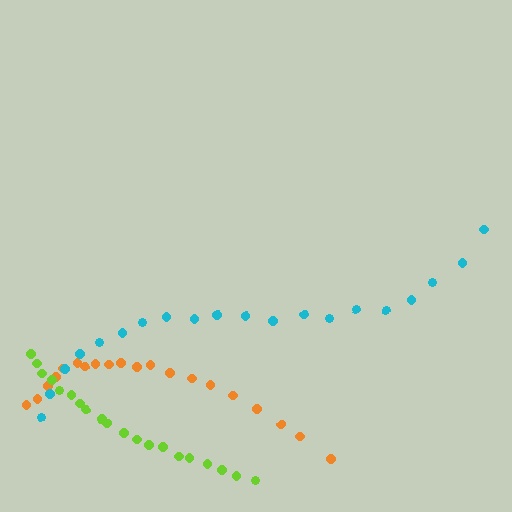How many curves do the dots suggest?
There are 3 distinct paths.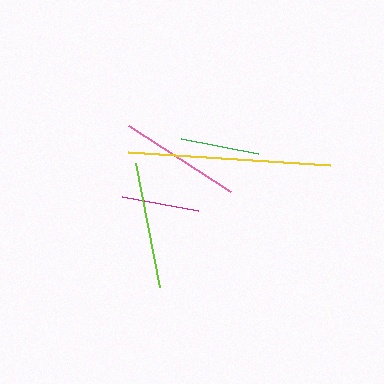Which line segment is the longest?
The yellow line is the longest at approximately 202 pixels.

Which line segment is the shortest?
The magenta line is the shortest at approximately 77 pixels.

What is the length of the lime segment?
The lime segment is approximately 127 pixels long.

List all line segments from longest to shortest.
From longest to shortest: yellow, lime, pink, green, magenta.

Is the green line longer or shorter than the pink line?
The pink line is longer than the green line.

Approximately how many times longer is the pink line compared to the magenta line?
The pink line is approximately 1.6 times the length of the magenta line.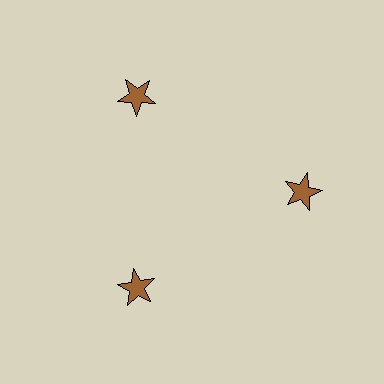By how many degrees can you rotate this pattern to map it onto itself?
The pattern maps onto itself every 120 degrees of rotation.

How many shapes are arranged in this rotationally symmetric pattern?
There are 3 shapes, arranged in 3 groups of 1.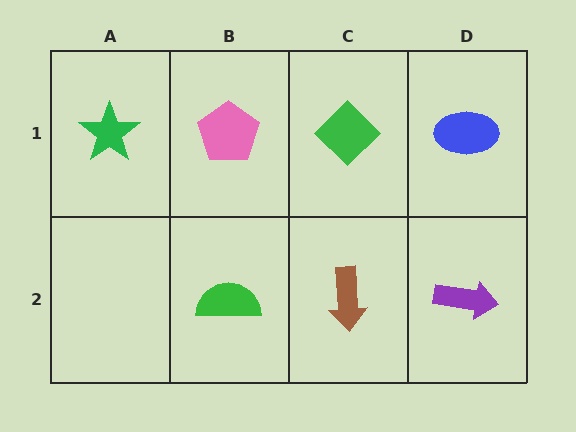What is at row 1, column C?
A green diamond.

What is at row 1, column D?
A blue ellipse.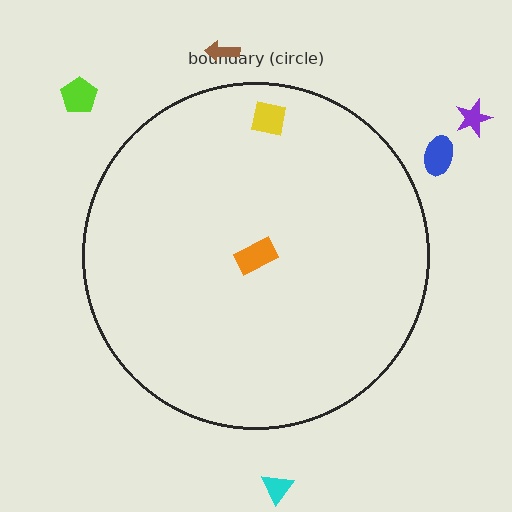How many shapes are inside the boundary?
2 inside, 5 outside.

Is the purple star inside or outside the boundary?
Outside.